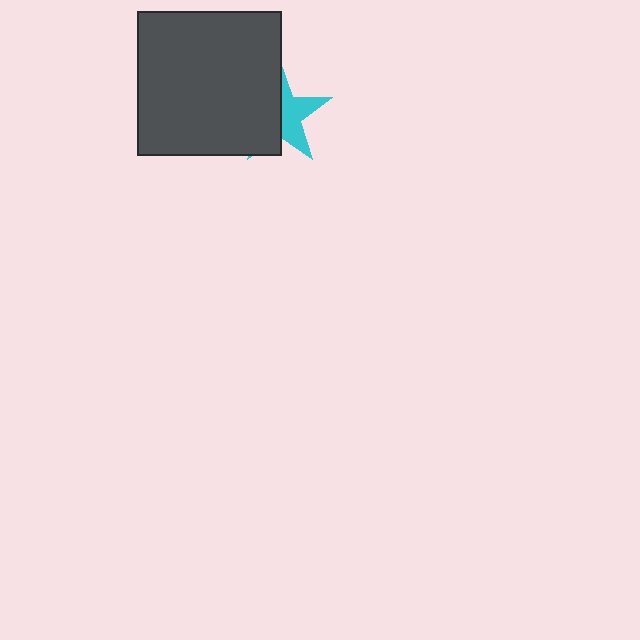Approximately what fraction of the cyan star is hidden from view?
Roughly 54% of the cyan star is hidden behind the dark gray square.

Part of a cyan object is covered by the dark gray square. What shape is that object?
It is a star.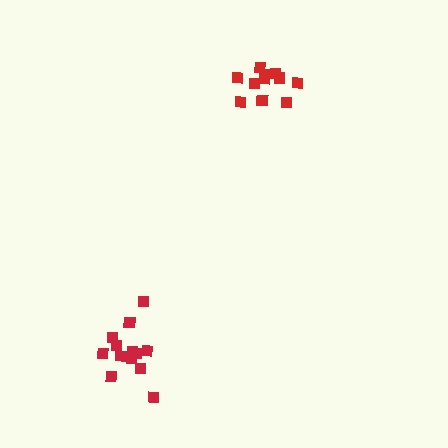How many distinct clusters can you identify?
There are 2 distinct clusters.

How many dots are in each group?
Group 1: 11 dots, Group 2: 13 dots (24 total).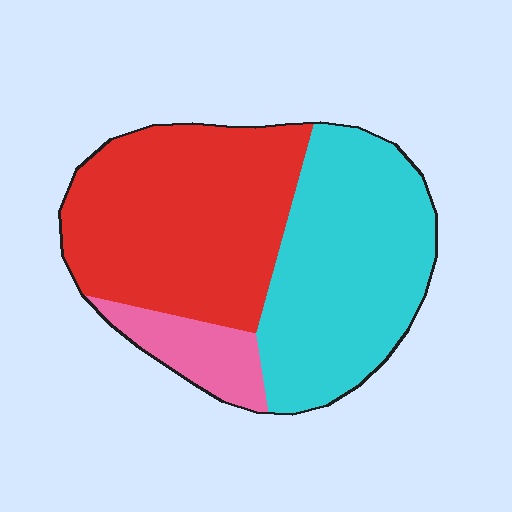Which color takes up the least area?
Pink, at roughly 10%.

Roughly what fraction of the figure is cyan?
Cyan takes up about two fifths (2/5) of the figure.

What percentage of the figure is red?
Red covers 46% of the figure.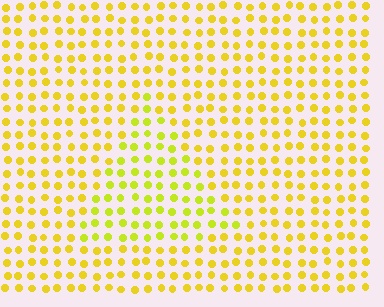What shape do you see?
I see a triangle.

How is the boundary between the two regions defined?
The boundary is defined purely by a slight shift in hue (about 19 degrees). Spacing, size, and orientation are identical on both sides.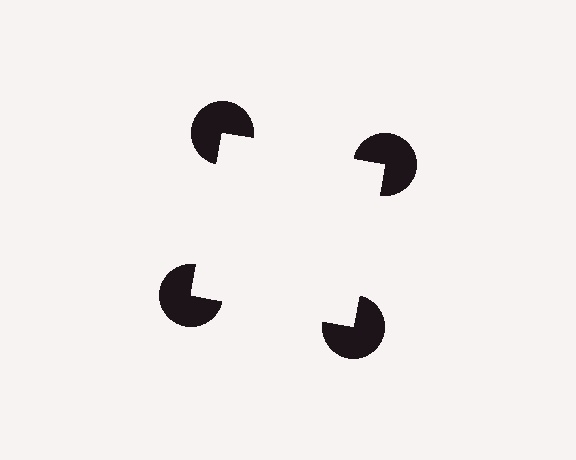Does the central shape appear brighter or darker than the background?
It typically appears slightly brighter than the background, even though no actual brightness change is drawn.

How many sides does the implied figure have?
4 sides.